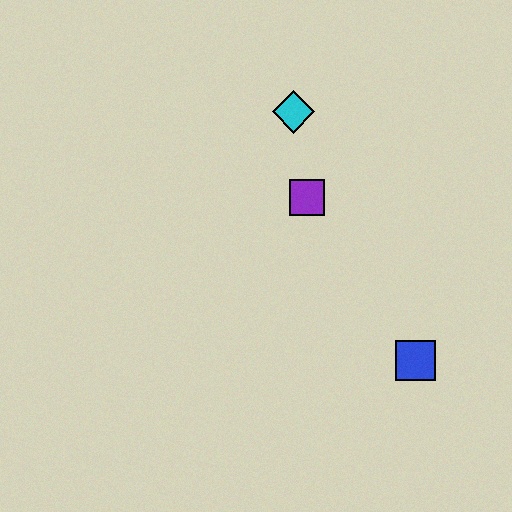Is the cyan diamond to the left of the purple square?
Yes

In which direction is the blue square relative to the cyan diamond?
The blue square is below the cyan diamond.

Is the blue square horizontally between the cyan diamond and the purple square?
No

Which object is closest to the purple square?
The cyan diamond is closest to the purple square.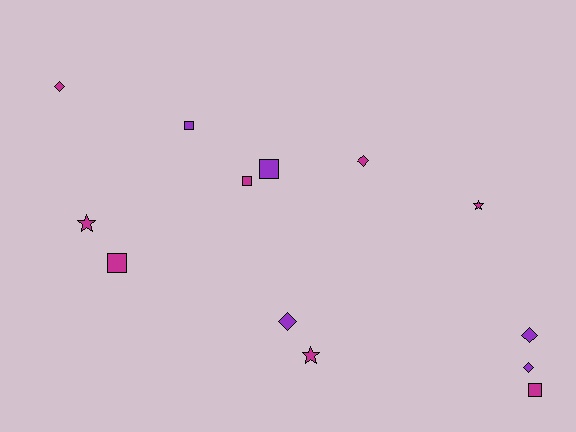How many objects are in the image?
There are 13 objects.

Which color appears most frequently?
Magenta, with 8 objects.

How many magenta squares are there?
There are 3 magenta squares.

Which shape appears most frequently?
Square, with 5 objects.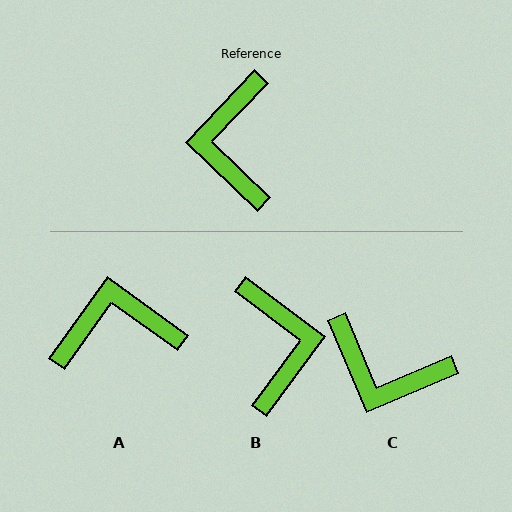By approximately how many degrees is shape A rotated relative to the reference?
Approximately 82 degrees clockwise.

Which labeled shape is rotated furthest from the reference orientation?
B, about 173 degrees away.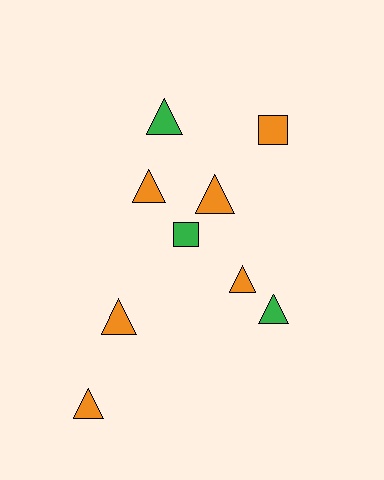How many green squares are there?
There is 1 green square.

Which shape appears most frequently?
Triangle, with 7 objects.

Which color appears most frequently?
Orange, with 6 objects.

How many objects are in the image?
There are 9 objects.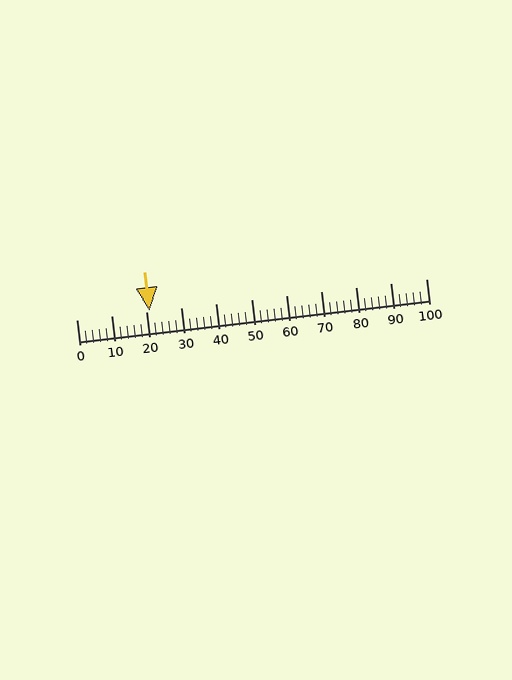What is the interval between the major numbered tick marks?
The major tick marks are spaced 10 units apart.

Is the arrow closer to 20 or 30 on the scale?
The arrow is closer to 20.